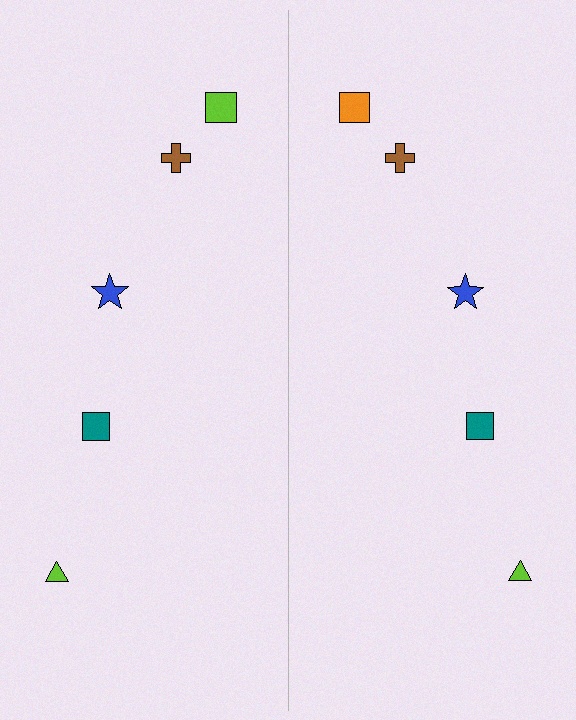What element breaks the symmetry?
The orange square on the right side breaks the symmetry — its mirror counterpart is lime.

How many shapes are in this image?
There are 10 shapes in this image.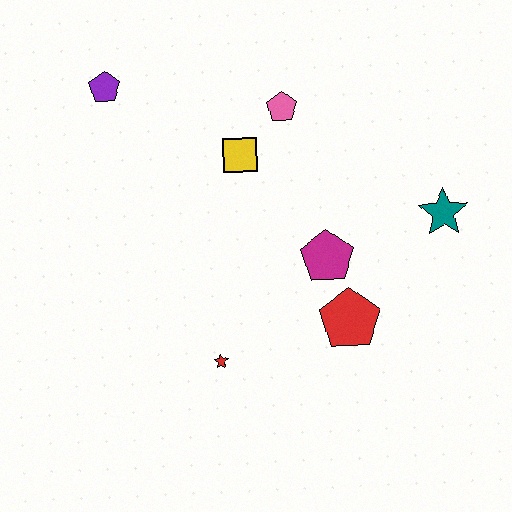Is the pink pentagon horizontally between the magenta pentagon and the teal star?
No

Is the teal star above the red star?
Yes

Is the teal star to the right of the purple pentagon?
Yes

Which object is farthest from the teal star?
The purple pentagon is farthest from the teal star.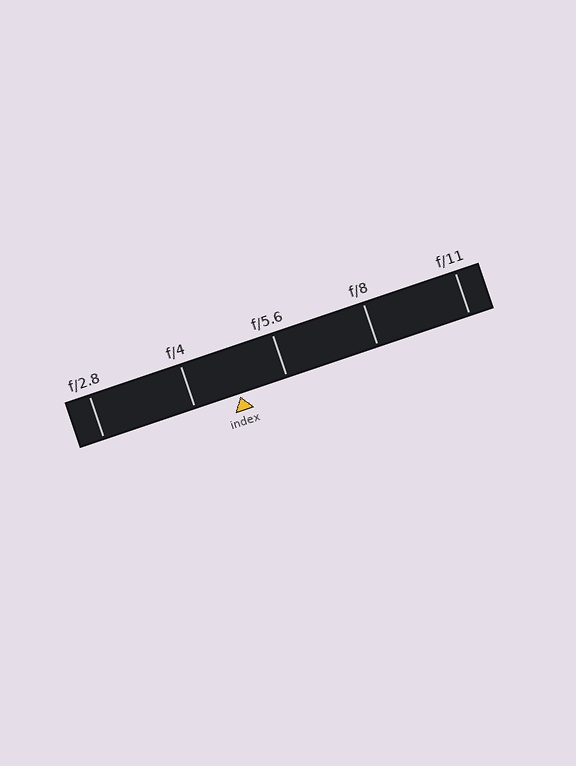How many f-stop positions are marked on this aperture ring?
There are 5 f-stop positions marked.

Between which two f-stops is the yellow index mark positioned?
The index mark is between f/4 and f/5.6.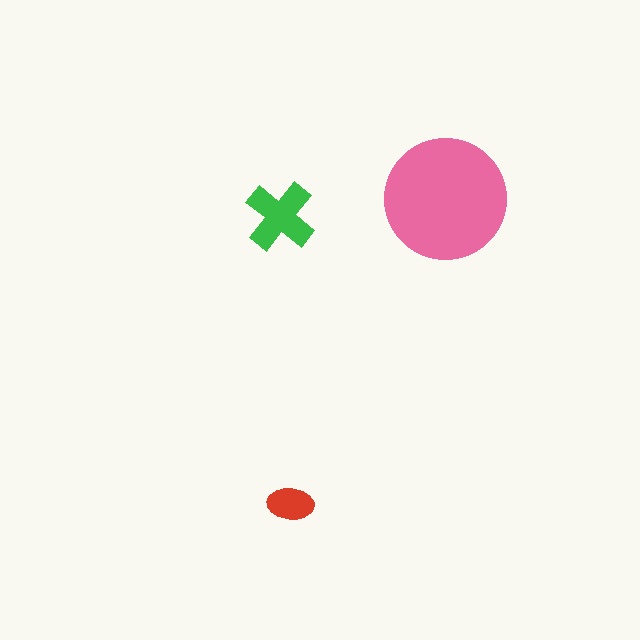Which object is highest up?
The pink circle is topmost.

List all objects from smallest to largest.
The red ellipse, the green cross, the pink circle.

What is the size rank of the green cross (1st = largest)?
2nd.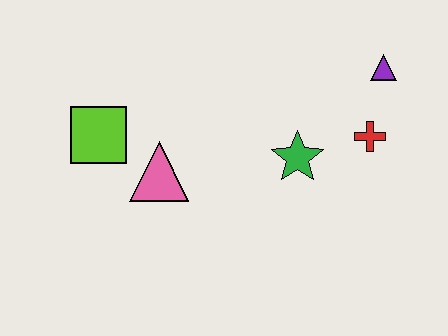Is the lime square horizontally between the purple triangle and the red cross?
No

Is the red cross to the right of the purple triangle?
No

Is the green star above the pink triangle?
Yes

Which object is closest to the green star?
The red cross is closest to the green star.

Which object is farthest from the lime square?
The purple triangle is farthest from the lime square.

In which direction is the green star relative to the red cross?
The green star is to the left of the red cross.